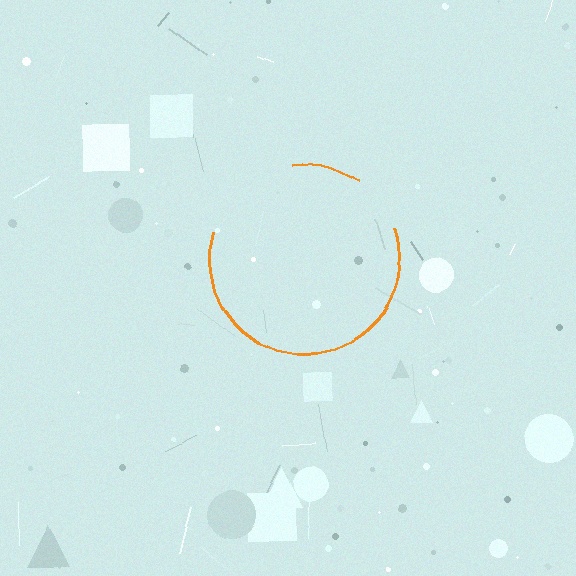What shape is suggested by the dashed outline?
The dashed outline suggests a circle.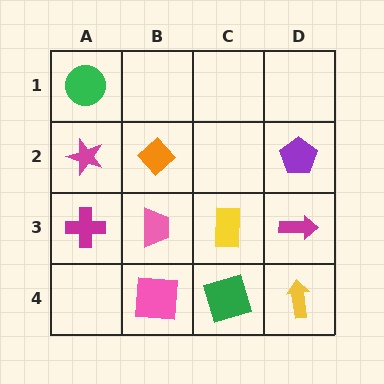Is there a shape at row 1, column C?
No, that cell is empty.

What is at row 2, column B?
An orange diamond.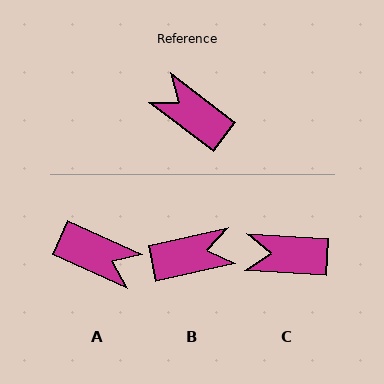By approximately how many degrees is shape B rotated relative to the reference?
Approximately 130 degrees clockwise.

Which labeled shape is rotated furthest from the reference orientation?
A, about 167 degrees away.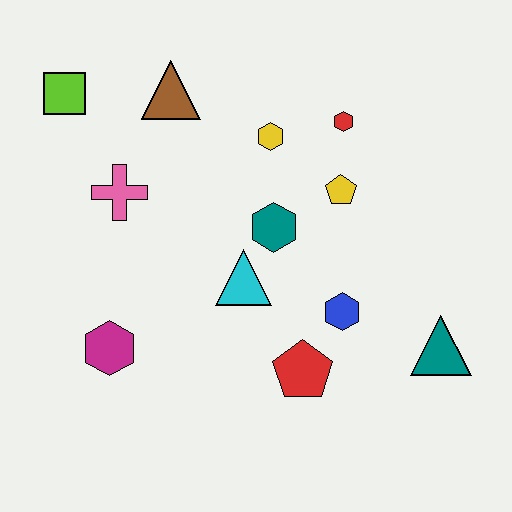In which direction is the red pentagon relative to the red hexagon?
The red pentagon is below the red hexagon.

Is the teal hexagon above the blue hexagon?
Yes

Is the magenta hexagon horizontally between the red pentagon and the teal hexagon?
No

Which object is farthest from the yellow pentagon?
The lime square is farthest from the yellow pentagon.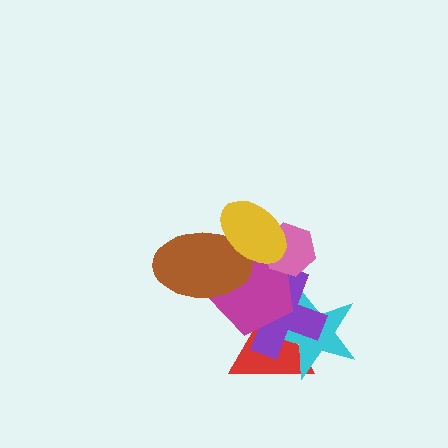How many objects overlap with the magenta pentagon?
6 objects overlap with the magenta pentagon.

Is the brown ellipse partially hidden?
Yes, it is partially covered by another shape.